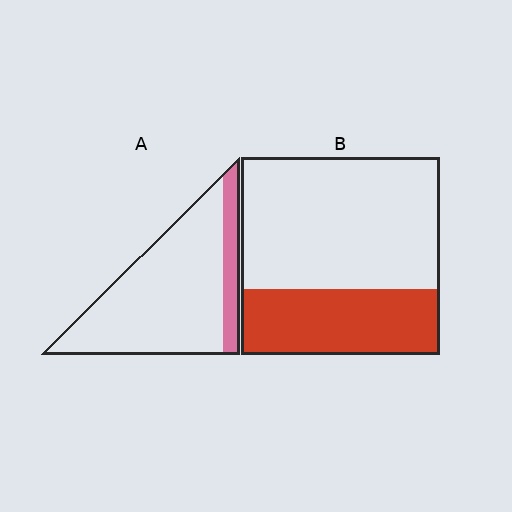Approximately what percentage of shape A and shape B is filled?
A is approximately 15% and B is approximately 35%.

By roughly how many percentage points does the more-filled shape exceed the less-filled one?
By roughly 15 percentage points (B over A).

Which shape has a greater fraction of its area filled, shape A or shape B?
Shape B.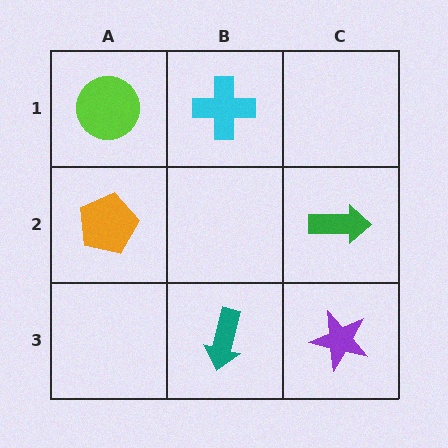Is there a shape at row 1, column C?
No, that cell is empty.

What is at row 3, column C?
A purple star.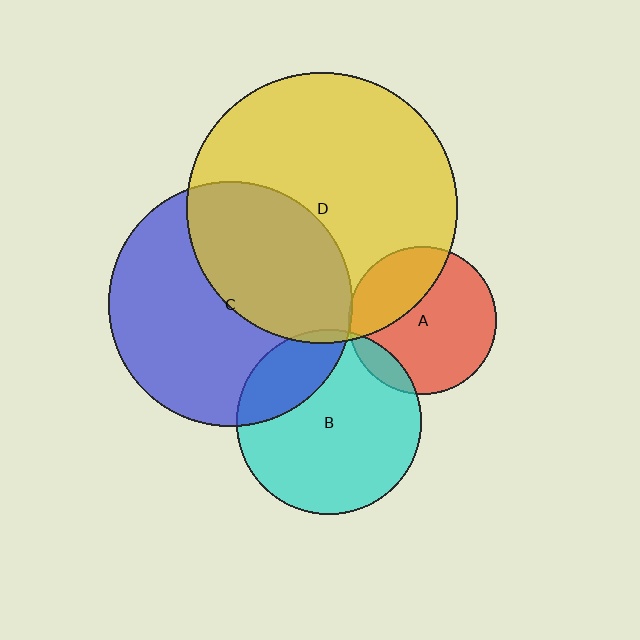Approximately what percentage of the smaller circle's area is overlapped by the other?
Approximately 25%.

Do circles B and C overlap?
Yes.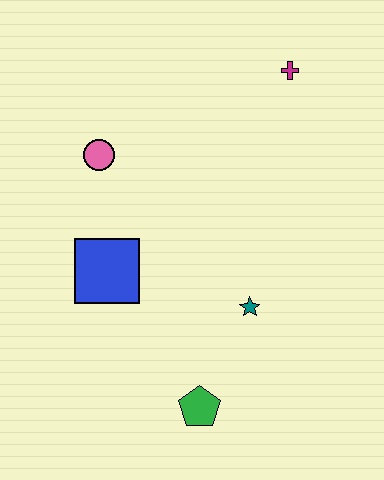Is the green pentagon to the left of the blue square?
No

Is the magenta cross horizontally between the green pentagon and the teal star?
No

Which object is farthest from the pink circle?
The green pentagon is farthest from the pink circle.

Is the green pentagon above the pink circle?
No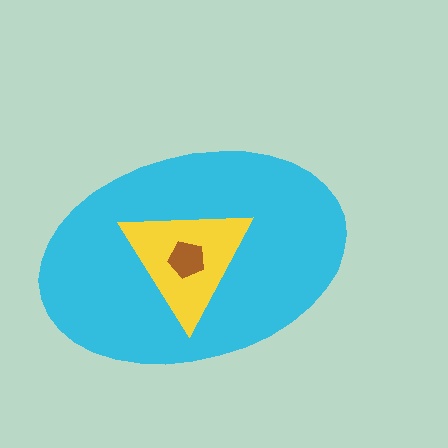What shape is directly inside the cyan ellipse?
The yellow triangle.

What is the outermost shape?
The cyan ellipse.